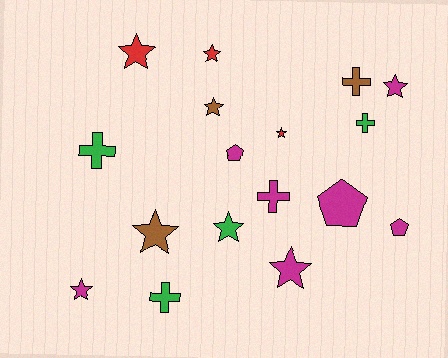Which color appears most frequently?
Magenta, with 7 objects.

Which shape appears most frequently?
Star, with 9 objects.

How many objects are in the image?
There are 17 objects.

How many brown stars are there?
There are 2 brown stars.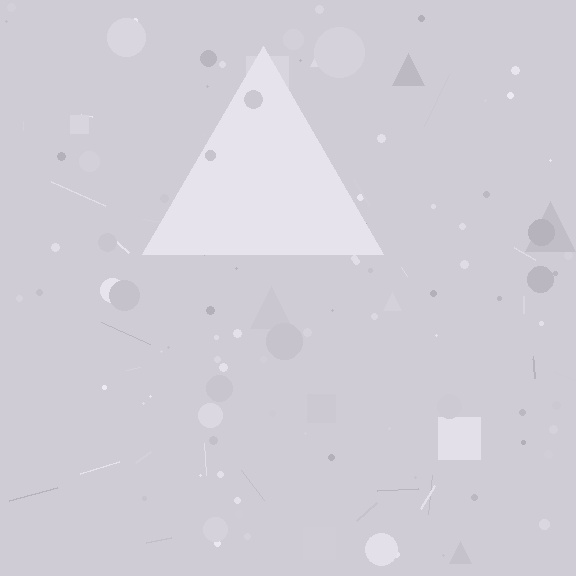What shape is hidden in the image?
A triangle is hidden in the image.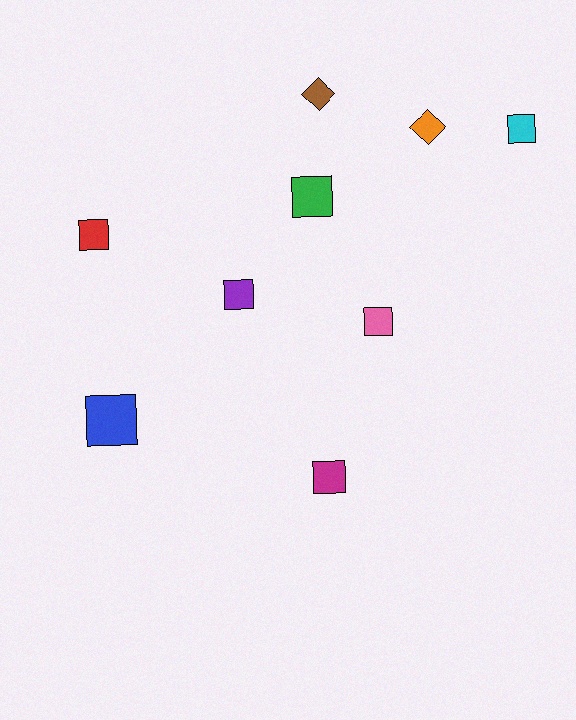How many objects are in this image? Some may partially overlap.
There are 9 objects.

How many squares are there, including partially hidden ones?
There are 7 squares.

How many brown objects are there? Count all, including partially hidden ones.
There is 1 brown object.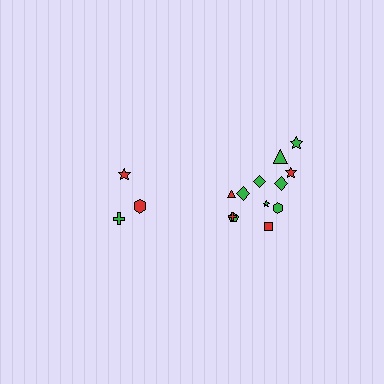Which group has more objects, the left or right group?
The right group.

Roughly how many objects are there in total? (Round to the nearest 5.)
Roughly 15 objects in total.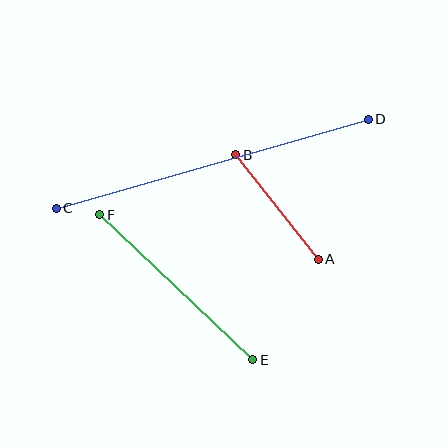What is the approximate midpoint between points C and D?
The midpoint is at approximately (212, 164) pixels.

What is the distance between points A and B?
The distance is approximately 133 pixels.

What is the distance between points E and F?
The distance is approximately 211 pixels.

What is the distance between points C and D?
The distance is approximately 325 pixels.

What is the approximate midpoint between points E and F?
The midpoint is at approximately (176, 287) pixels.